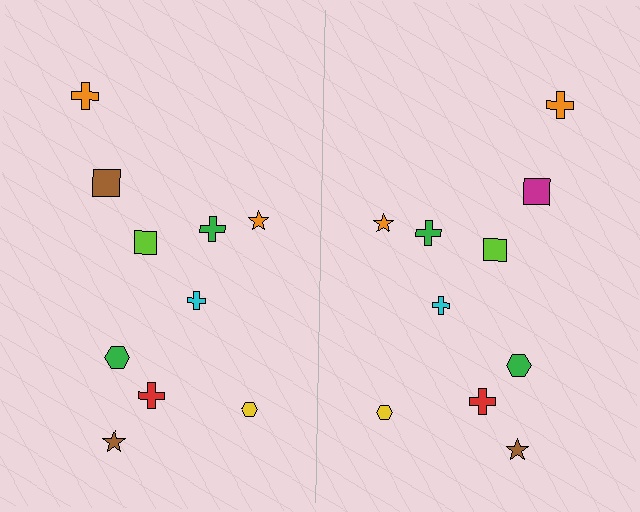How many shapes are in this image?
There are 20 shapes in this image.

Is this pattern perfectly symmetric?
No, the pattern is not perfectly symmetric. The magenta square on the right side breaks the symmetry — its mirror counterpart is brown.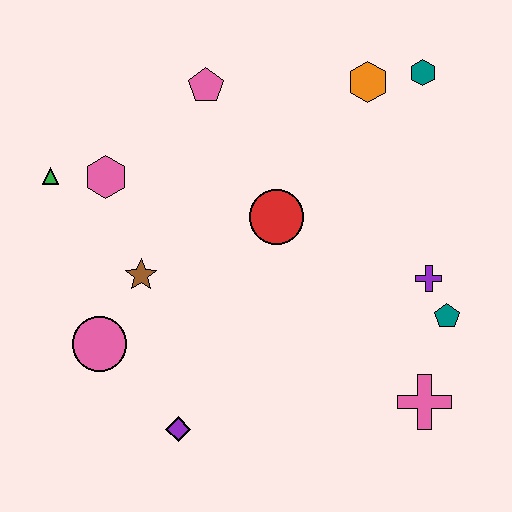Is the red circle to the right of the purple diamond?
Yes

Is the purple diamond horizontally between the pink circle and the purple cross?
Yes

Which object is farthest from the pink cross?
The green triangle is farthest from the pink cross.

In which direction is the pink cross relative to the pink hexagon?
The pink cross is to the right of the pink hexagon.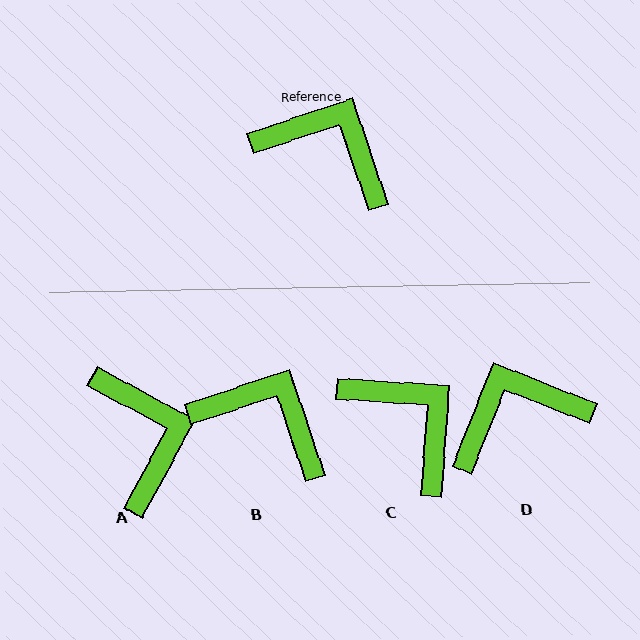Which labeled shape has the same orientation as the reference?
B.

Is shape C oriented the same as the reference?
No, it is off by about 23 degrees.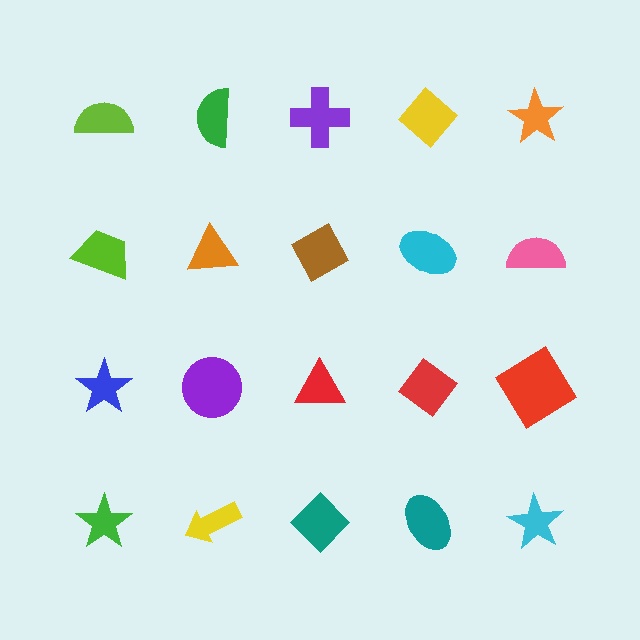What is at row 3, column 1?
A blue star.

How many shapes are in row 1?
5 shapes.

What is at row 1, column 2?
A green semicircle.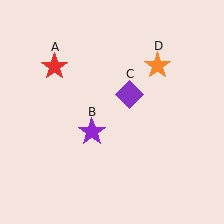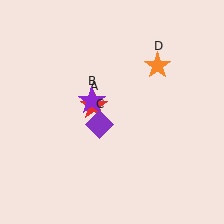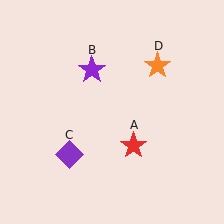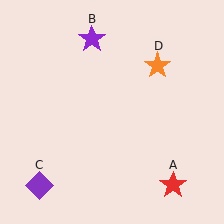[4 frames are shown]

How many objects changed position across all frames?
3 objects changed position: red star (object A), purple star (object B), purple diamond (object C).